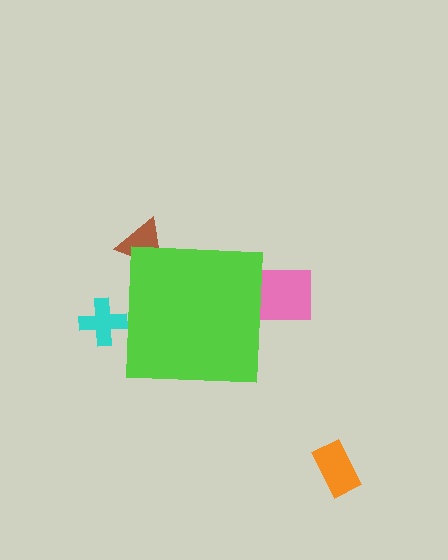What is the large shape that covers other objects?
A lime square.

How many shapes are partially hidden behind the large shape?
3 shapes are partially hidden.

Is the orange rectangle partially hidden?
No, the orange rectangle is fully visible.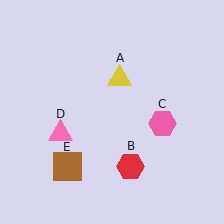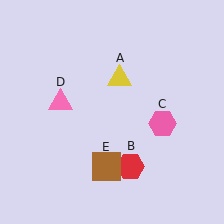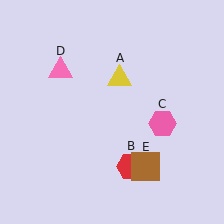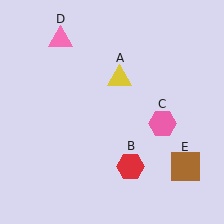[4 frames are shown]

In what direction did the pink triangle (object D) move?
The pink triangle (object D) moved up.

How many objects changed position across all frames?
2 objects changed position: pink triangle (object D), brown square (object E).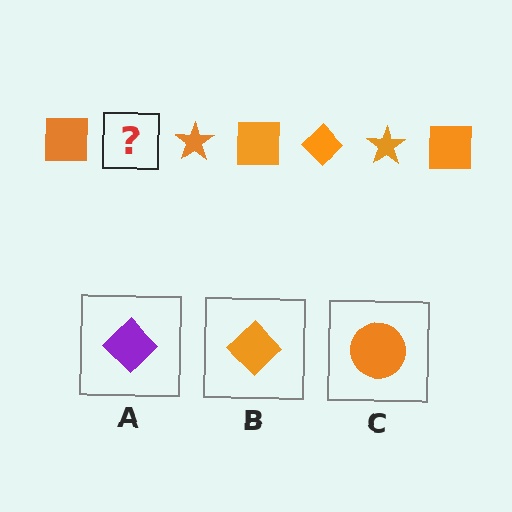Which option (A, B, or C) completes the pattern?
B.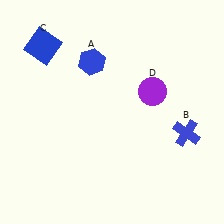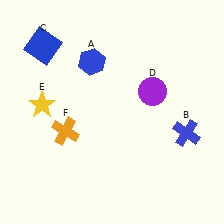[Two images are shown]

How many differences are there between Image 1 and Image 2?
There are 2 differences between the two images.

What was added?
A yellow star (E), an orange cross (F) were added in Image 2.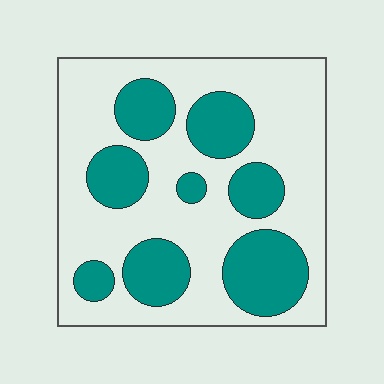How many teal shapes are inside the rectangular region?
8.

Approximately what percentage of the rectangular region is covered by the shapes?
Approximately 35%.